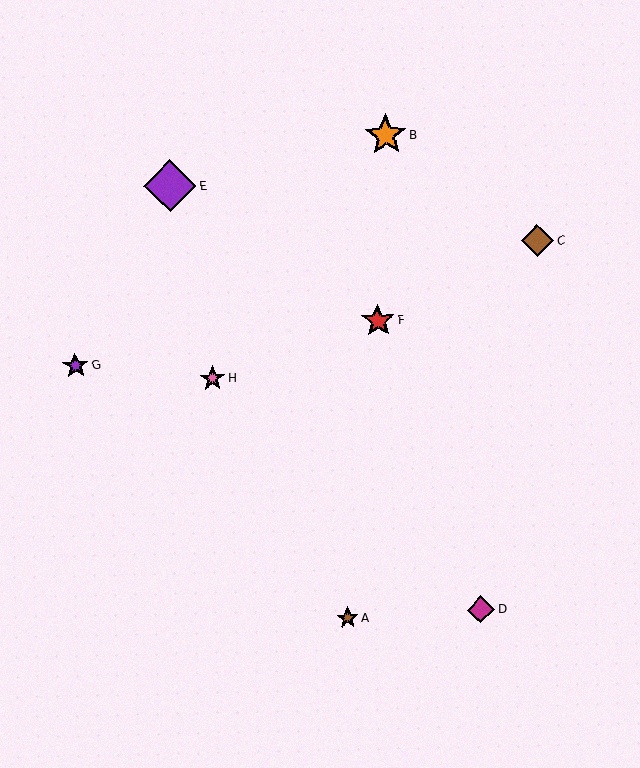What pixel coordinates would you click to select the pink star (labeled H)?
Click at (212, 378) to select the pink star H.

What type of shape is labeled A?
Shape A is a brown star.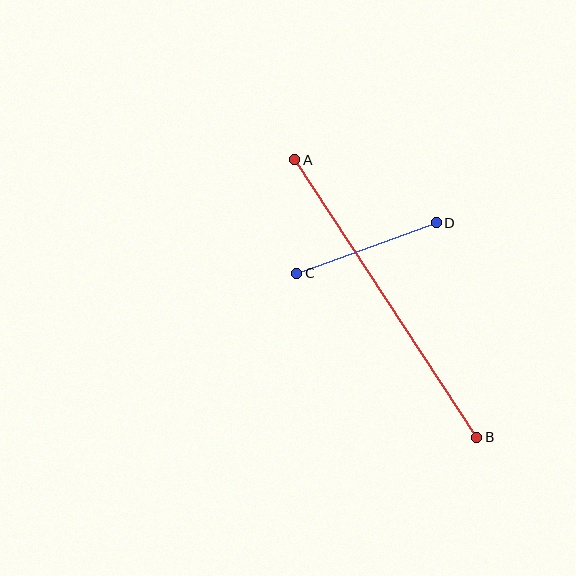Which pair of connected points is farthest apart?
Points A and B are farthest apart.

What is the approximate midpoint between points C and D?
The midpoint is at approximately (367, 248) pixels.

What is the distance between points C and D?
The distance is approximately 149 pixels.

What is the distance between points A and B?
The distance is approximately 332 pixels.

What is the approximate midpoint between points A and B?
The midpoint is at approximately (386, 299) pixels.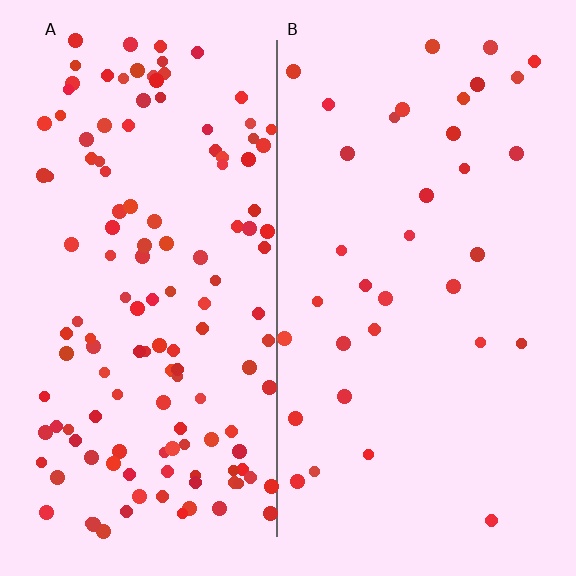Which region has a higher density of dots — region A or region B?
A (the left).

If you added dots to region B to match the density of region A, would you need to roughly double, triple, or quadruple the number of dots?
Approximately quadruple.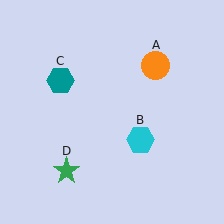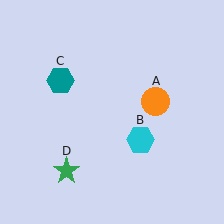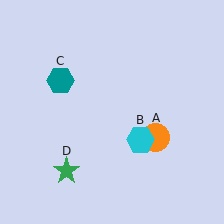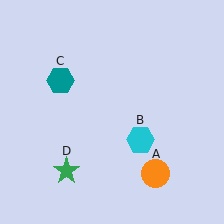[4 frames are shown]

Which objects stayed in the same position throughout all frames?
Cyan hexagon (object B) and teal hexagon (object C) and green star (object D) remained stationary.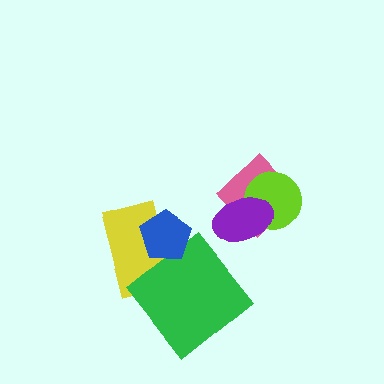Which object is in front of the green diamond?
The blue pentagon is in front of the green diamond.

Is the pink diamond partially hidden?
Yes, it is partially covered by another shape.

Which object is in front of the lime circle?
The purple ellipse is in front of the lime circle.